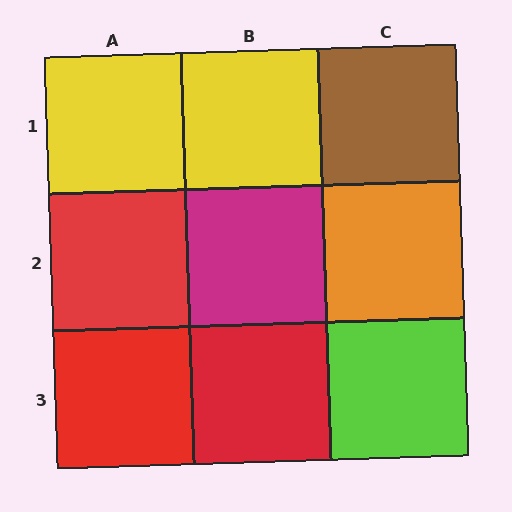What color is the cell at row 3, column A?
Red.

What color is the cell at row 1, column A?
Yellow.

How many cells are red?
3 cells are red.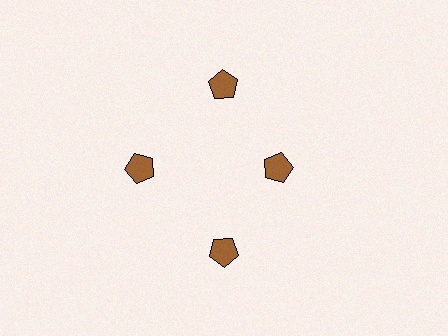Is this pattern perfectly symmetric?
No. The 4 brown pentagons are arranged in a ring, but one element near the 3 o'clock position is pulled inward toward the center, breaking the 4-fold rotational symmetry.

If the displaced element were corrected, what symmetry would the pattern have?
It would have 4-fold rotational symmetry — the pattern would map onto itself every 90 degrees.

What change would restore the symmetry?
The symmetry would be restored by moving it outward, back onto the ring so that all 4 pentagons sit at equal angles and equal distance from the center.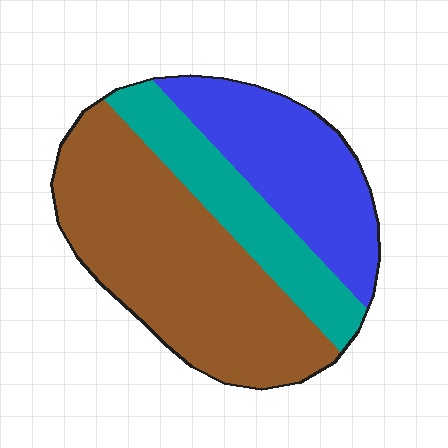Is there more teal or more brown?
Brown.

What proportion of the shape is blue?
Blue takes up between a sixth and a third of the shape.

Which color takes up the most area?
Brown, at roughly 50%.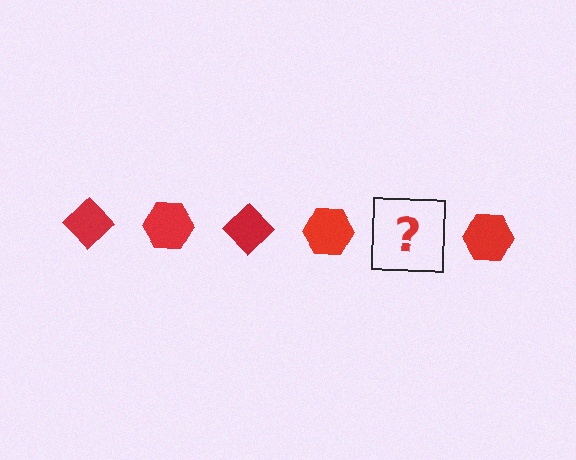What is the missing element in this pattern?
The missing element is a red diamond.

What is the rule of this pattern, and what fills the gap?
The rule is that the pattern cycles through diamond, hexagon shapes in red. The gap should be filled with a red diamond.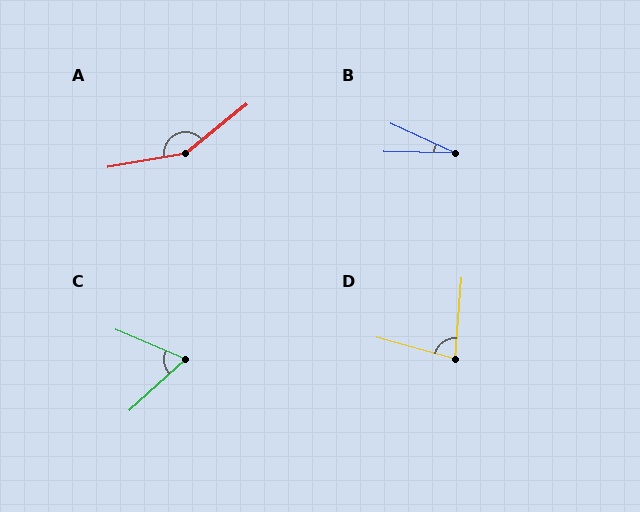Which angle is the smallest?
B, at approximately 23 degrees.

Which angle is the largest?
A, at approximately 151 degrees.